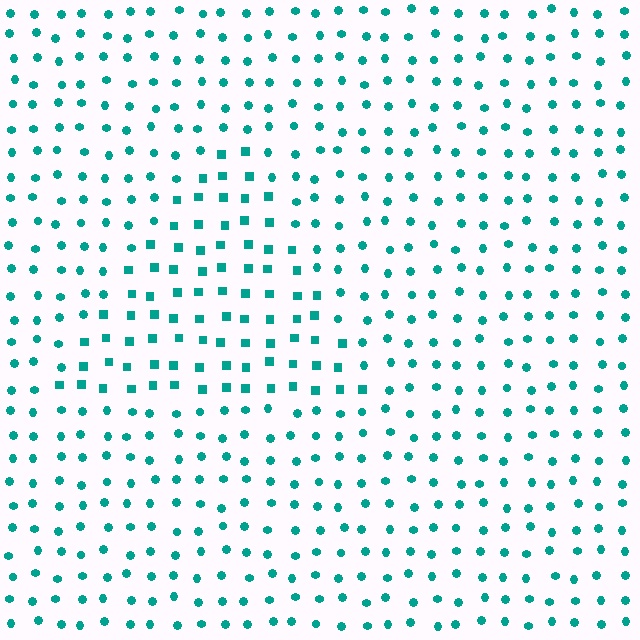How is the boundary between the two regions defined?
The boundary is defined by a change in element shape: squares inside vs. circles outside. All elements share the same color and spacing.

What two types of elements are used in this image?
The image uses squares inside the triangle region and circles outside it.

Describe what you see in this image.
The image is filled with small teal elements arranged in a uniform grid. A triangle-shaped region contains squares, while the surrounding area contains circles. The boundary is defined purely by the change in element shape.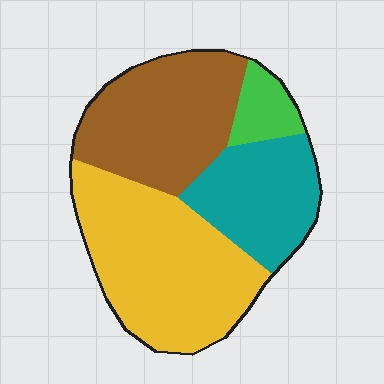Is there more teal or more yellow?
Yellow.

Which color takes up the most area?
Yellow, at roughly 40%.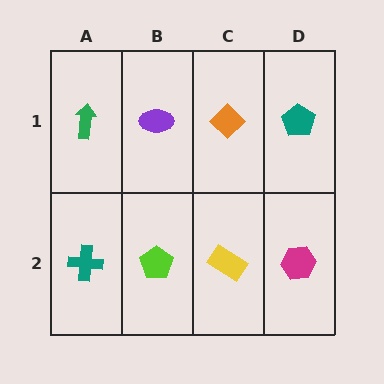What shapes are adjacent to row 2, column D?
A teal pentagon (row 1, column D), a yellow rectangle (row 2, column C).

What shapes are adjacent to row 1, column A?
A teal cross (row 2, column A), a purple ellipse (row 1, column B).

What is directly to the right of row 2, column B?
A yellow rectangle.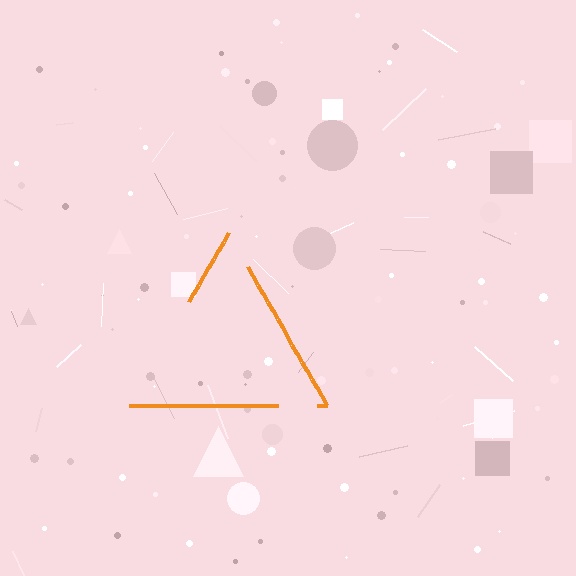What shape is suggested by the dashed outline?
The dashed outline suggests a triangle.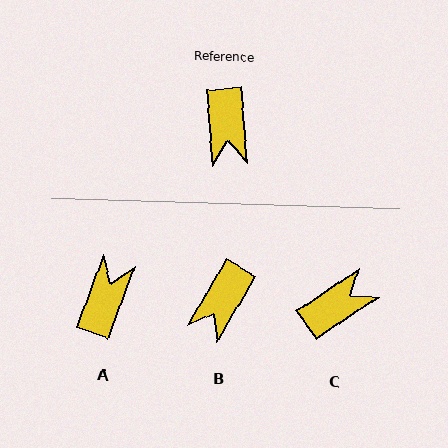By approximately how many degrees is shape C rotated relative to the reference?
Approximately 120 degrees counter-clockwise.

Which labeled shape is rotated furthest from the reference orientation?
A, about 155 degrees away.